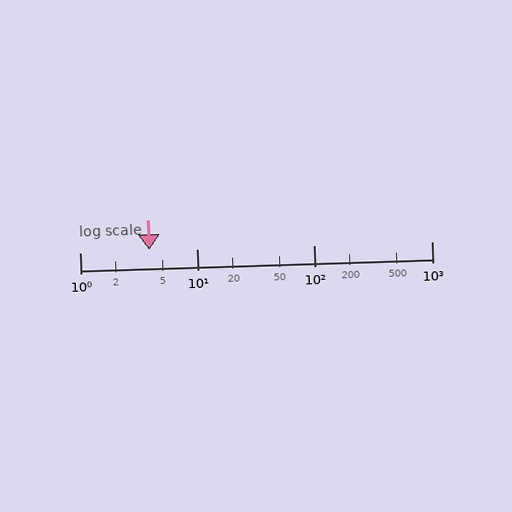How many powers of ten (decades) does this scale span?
The scale spans 3 decades, from 1 to 1000.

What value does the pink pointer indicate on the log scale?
The pointer indicates approximately 3.9.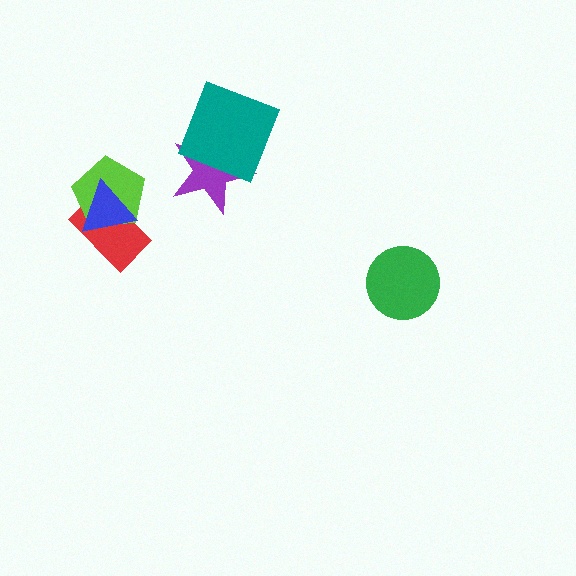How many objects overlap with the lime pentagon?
2 objects overlap with the lime pentagon.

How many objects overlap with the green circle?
0 objects overlap with the green circle.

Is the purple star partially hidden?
Yes, it is partially covered by another shape.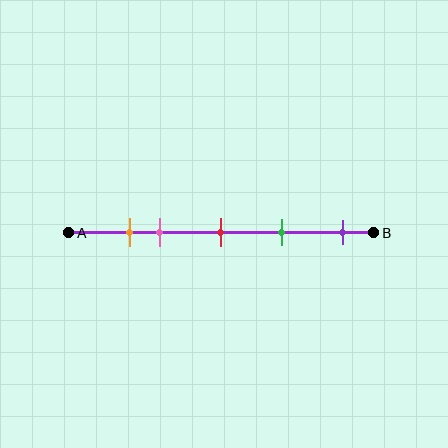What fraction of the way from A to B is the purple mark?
The purple mark is approximately 90% (0.9) of the way from A to B.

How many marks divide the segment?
There are 5 marks dividing the segment.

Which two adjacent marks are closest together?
The orange and pink marks are the closest adjacent pair.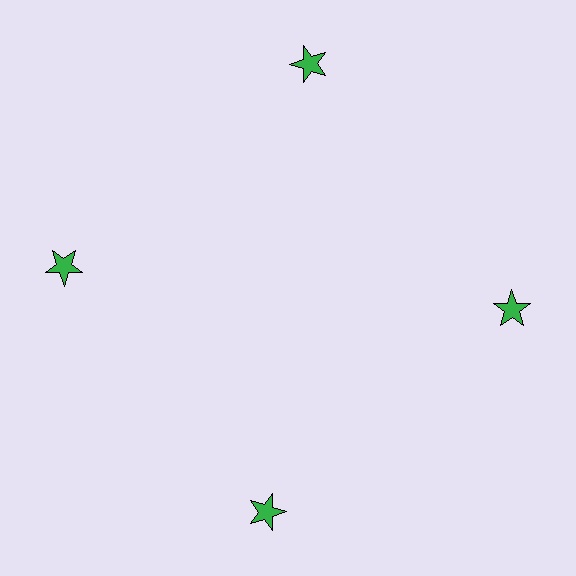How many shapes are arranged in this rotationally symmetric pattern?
There are 4 shapes, arranged in 4 groups of 1.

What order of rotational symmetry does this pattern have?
This pattern has 4-fold rotational symmetry.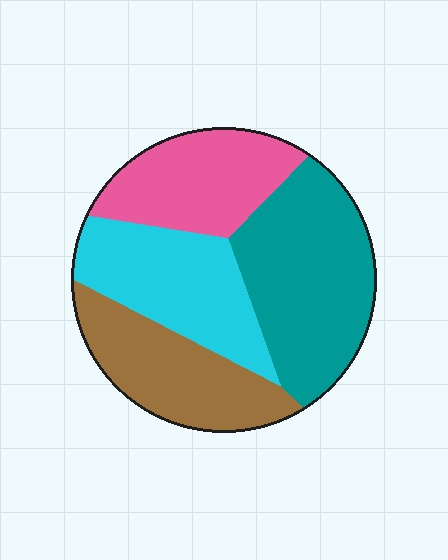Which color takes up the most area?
Teal, at roughly 35%.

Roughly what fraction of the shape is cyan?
Cyan takes up about one quarter (1/4) of the shape.